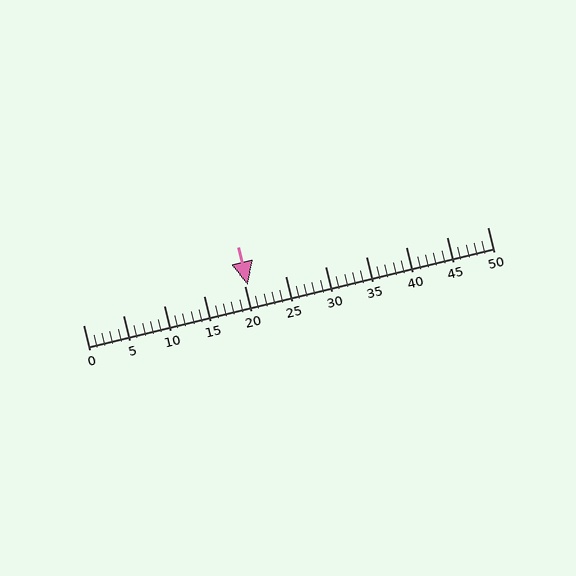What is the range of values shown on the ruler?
The ruler shows values from 0 to 50.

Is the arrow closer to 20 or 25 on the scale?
The arrow is closer to 20.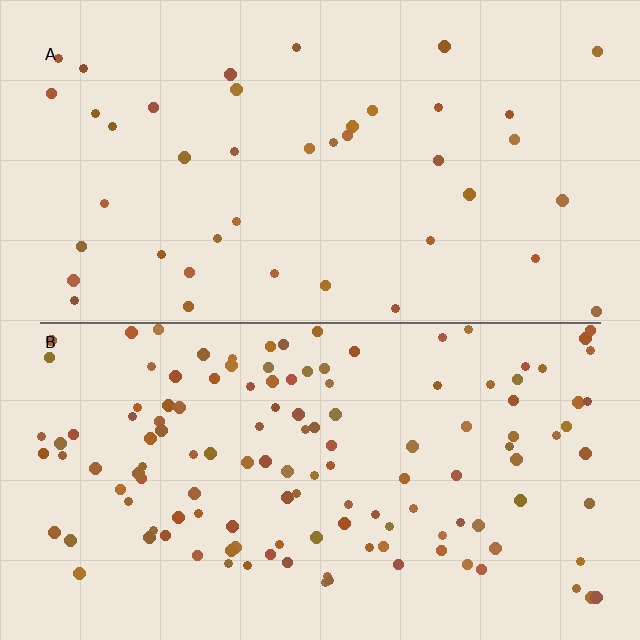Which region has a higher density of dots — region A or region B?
B (the bottom).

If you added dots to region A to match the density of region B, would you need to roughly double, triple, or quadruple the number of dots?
Approximately triple.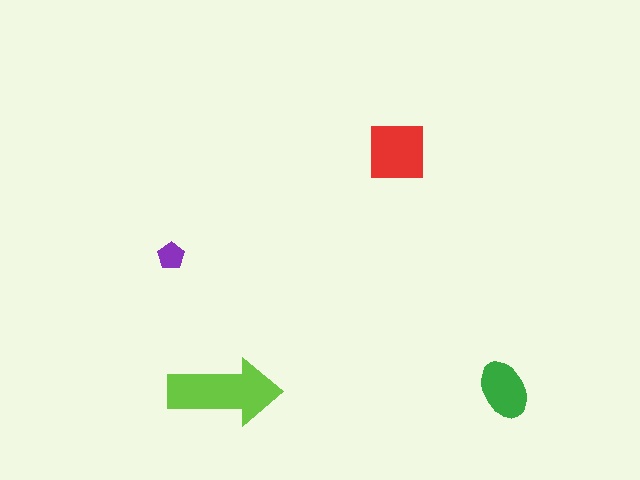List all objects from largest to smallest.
The lime arrow, the red square, the green ellipse, the purple pentagon.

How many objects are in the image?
There are 4 objects in the image.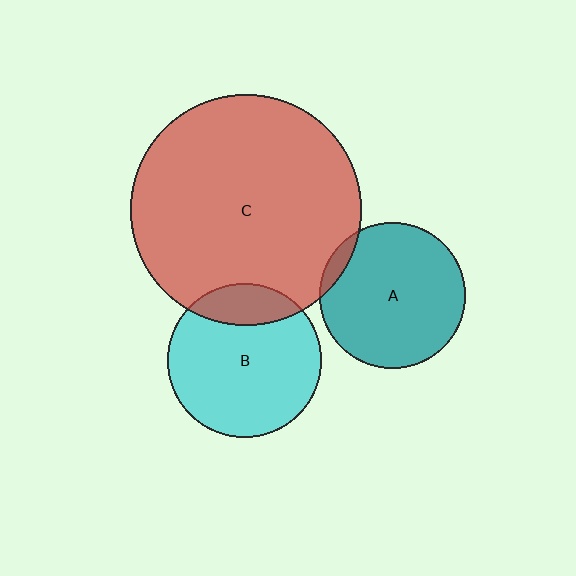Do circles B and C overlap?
Yes.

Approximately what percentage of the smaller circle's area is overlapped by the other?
Approximately 20%.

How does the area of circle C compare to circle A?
Approximately 2.5 times.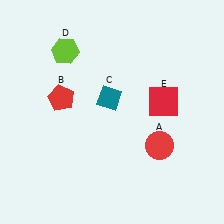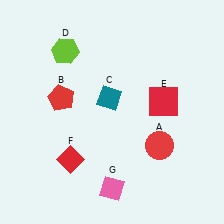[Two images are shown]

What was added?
A red diamond (F), a pink diamond (G) were added in Image 2.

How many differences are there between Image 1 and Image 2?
There are 2 differences between the two images.